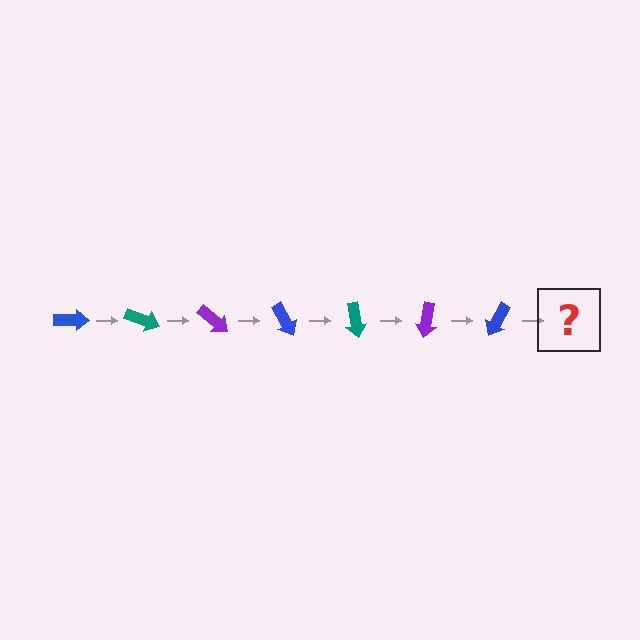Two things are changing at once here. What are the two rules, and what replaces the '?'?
The two rules are that it rotates 20 degrees each step and the color cycles through blue, teal, and purple. The '?' should be a teal arrow, rotated 140 degrees from the start.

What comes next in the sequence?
The next element should be a teal arrow, rotated 140 degrees from the start.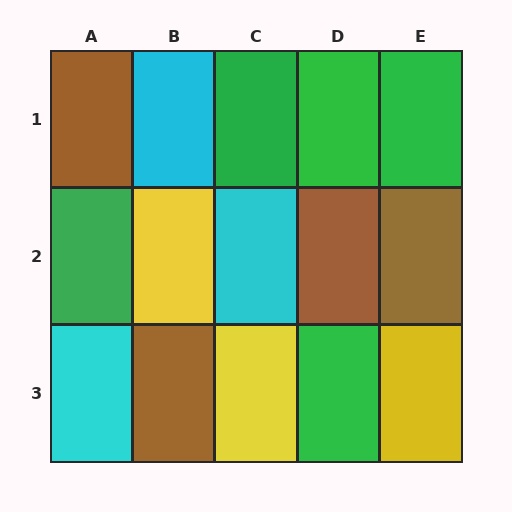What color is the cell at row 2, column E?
Brown.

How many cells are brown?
4 cells are brown.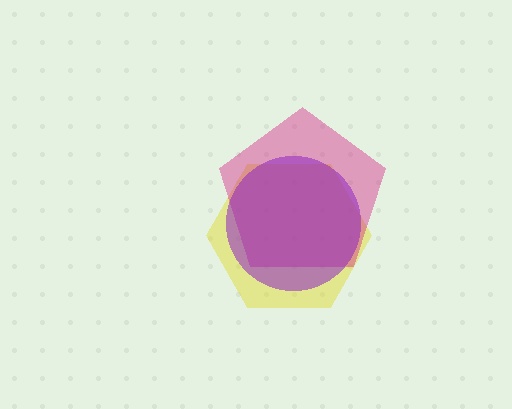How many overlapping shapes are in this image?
There are 3 overlapping shapes in the image.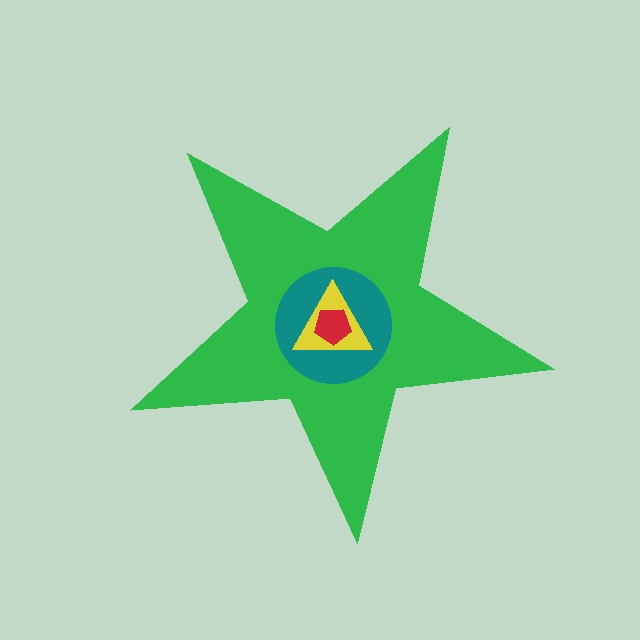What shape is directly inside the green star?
The teal circle.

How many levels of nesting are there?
4.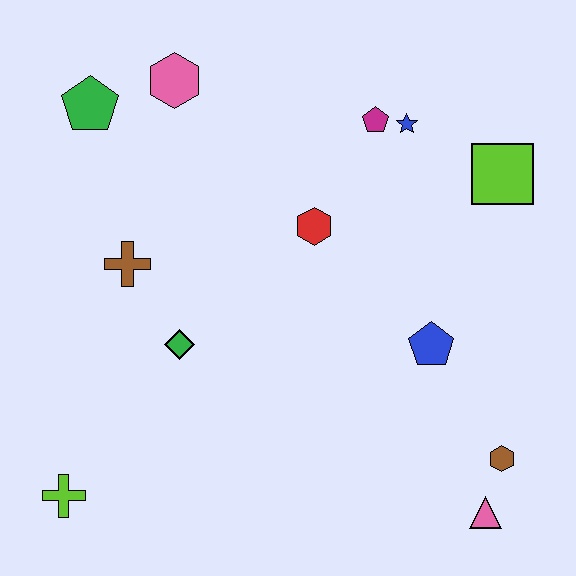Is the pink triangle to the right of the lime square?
No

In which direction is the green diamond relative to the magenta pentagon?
The green diamond is below the magenta pentagon.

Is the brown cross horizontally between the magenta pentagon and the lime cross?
Yes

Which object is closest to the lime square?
The blue star is closest to the lime square.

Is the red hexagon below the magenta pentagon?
Yes